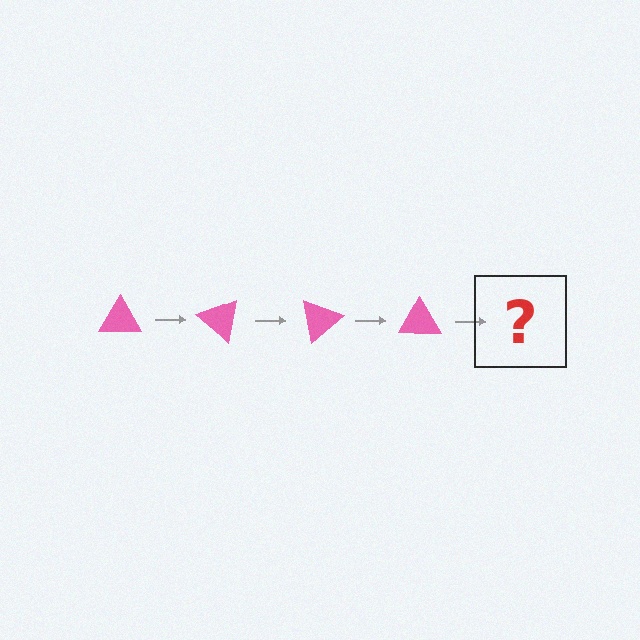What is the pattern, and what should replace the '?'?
The pattern is that the triangle rotates 40 degrees each step. The '?' should be a pink triangle rotated 160 degrees.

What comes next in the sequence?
The next element should be a pink triangle rotated 160 degrees.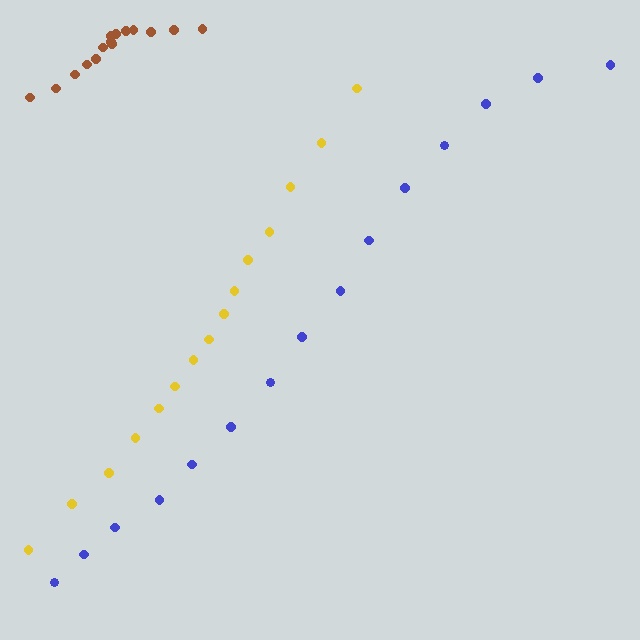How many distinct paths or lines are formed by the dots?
There are 3 distinct paths.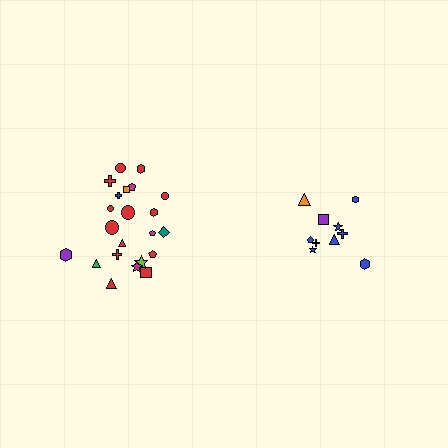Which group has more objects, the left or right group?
The left group.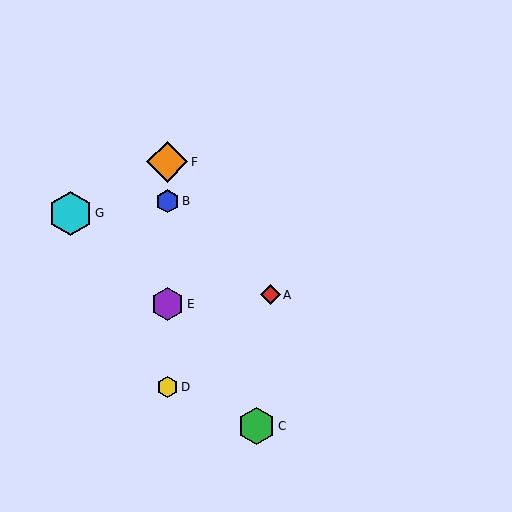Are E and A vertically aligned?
No, E is at x≈167 and A is at x≈270.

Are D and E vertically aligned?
Yes, both are at x≈167.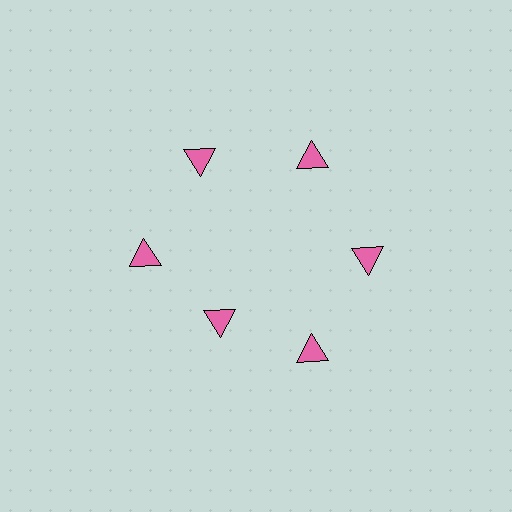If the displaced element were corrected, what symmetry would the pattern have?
It would have 6-fold rotational symmetry — the pattern would map onto itself every 60 degrees.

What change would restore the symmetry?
The symmetry would be restored by moving it outward, back onto the ring so that all 6 triangles sit at equal angles and equal distance from the center.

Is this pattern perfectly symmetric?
No. The 6 pink triangles are arranged in a ring, but one element near the 7 o'clock position is pulled inward toward the center, breaking the 6-fold rotational symmetry.